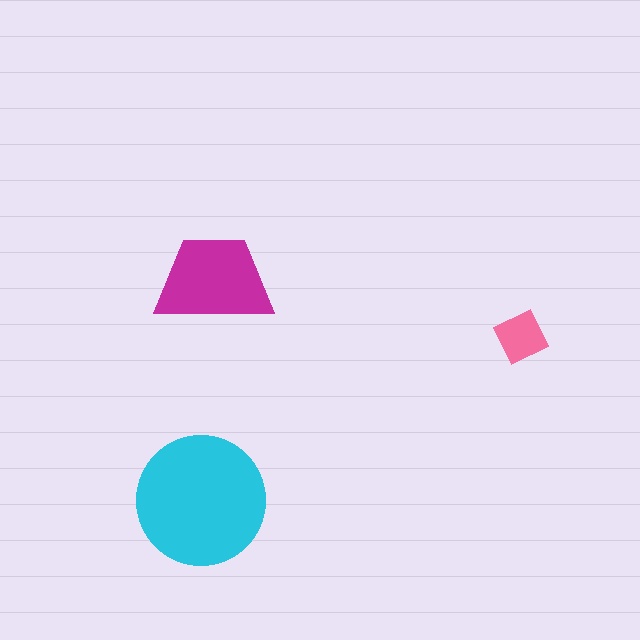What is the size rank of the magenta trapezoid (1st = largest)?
2nd.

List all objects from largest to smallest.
The cyan circle, the magenta trapezoid, the pink diamond.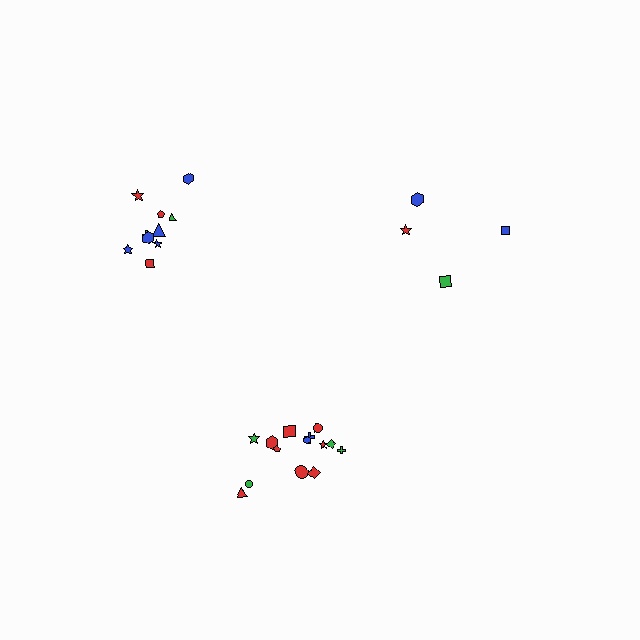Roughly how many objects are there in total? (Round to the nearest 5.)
Roughly 30 objects in total.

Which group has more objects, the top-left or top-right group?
The top-left group.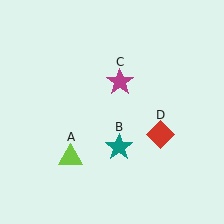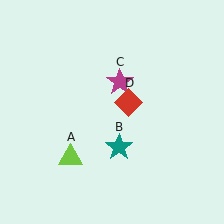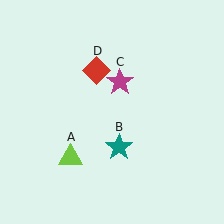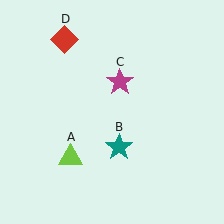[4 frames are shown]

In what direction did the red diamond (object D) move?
The red diamond (object D) moved up and to the left.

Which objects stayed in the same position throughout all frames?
Lime triangle (object A) and teal star (object B) and magenta star (object C) remained stationary.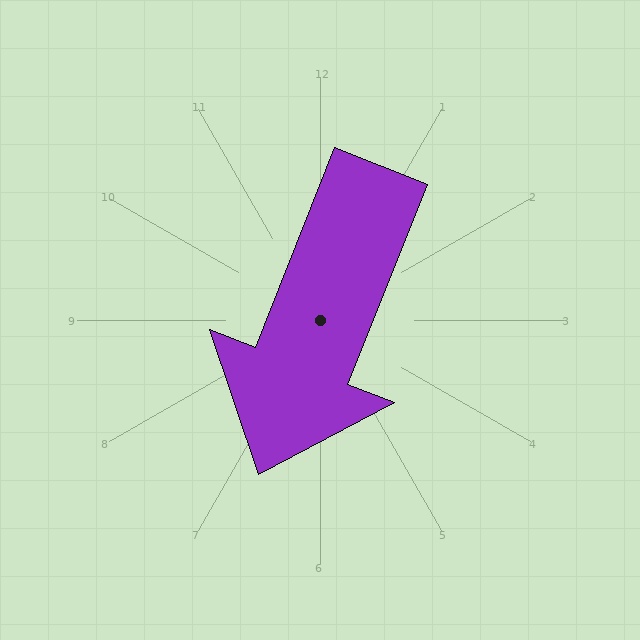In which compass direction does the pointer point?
South.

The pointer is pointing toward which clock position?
Roughly 7 o'clock.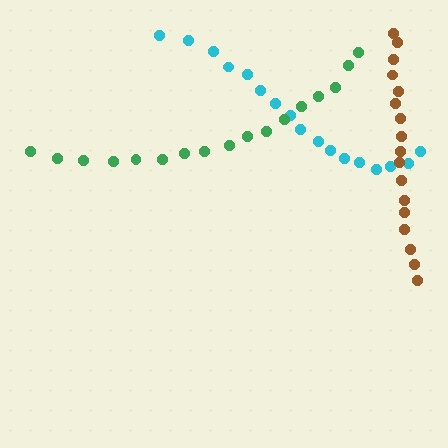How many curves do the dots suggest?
There are 3 distinct paths.